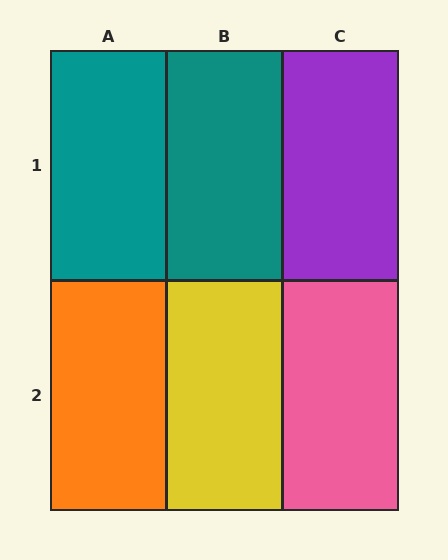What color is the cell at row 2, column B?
Yellow.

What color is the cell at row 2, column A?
Orange.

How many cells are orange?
1 cell is orange.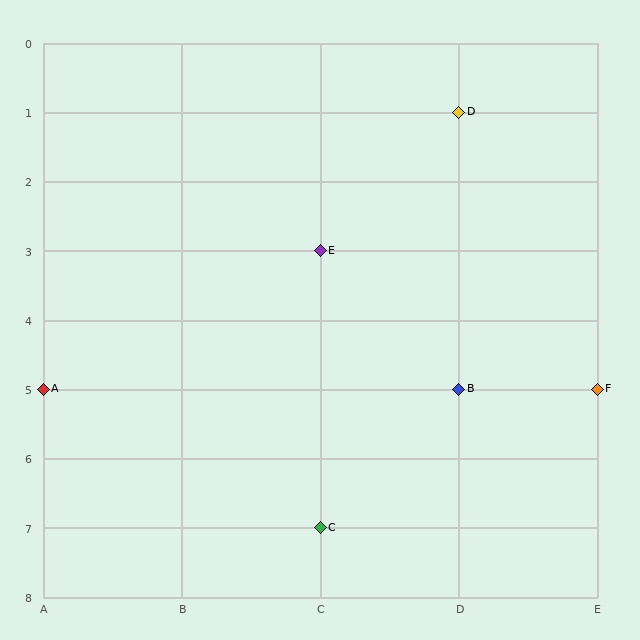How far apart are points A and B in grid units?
Points A and B are 3 columns apart.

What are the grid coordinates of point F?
Point F is at grid coordinates (E, 5).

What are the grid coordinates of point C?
Point C is at grid coordinates (C, 7).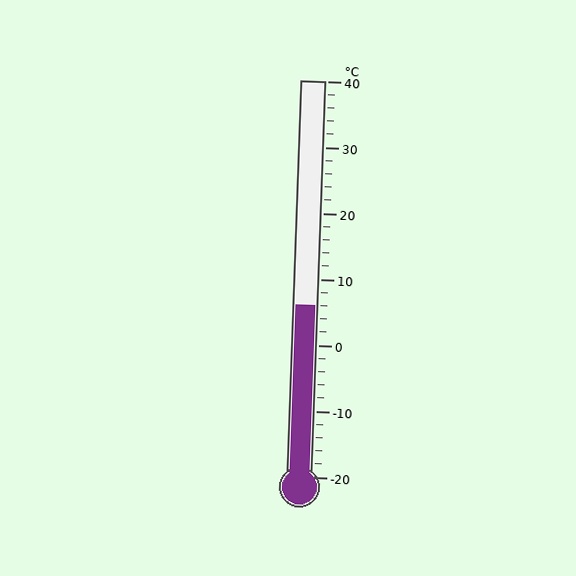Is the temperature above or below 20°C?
The temperature is below 20°C.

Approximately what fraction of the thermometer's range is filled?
The thermometer is filled to approximately 45% of its range.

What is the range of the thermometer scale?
The thermometer scale ranges from -20°C to 40°C.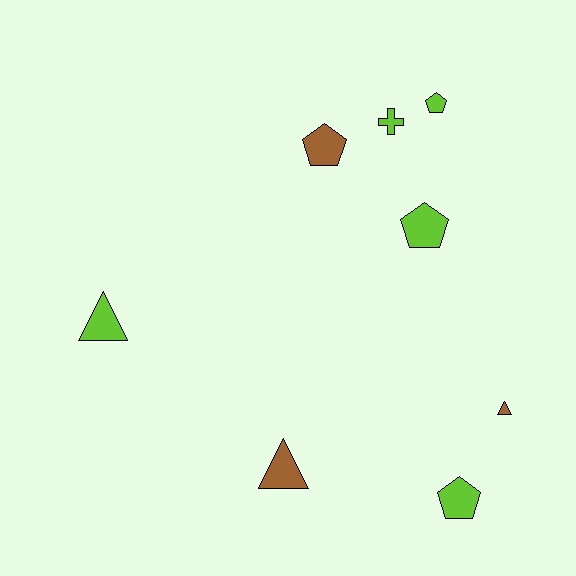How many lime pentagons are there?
There are 3 lime pentagons.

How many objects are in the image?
There are 8 objects.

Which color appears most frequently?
Lime, with 5 objects.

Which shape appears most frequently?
Pentagon, with 4 objects.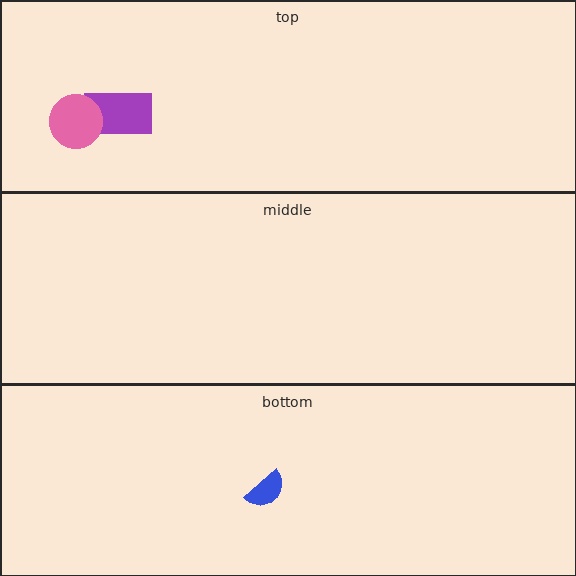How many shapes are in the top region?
2.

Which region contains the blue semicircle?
The bottom region.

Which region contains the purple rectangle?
The top region.